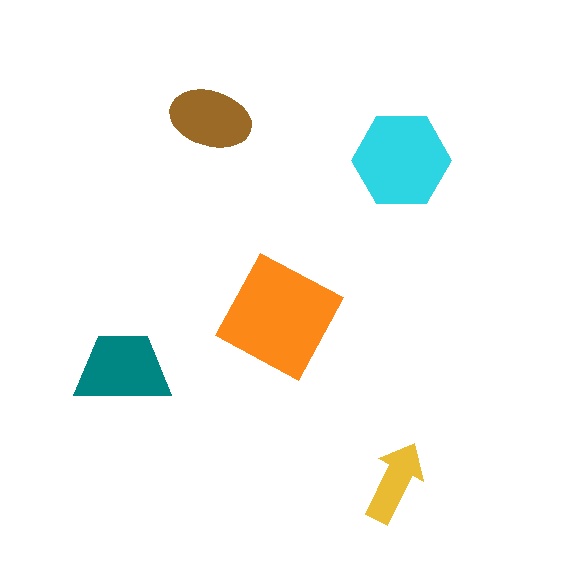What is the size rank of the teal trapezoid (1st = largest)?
3rd.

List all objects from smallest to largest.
The yellow arrow, the brown ellipse, the teal trapezoid, the cyan hexagon, the orange square.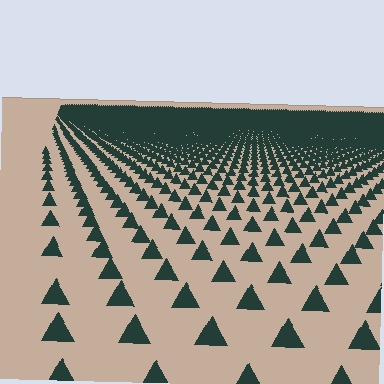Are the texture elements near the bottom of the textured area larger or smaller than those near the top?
Larger. Near the bottom, elements are closer to the viewer and appear at a bigger on-screen size.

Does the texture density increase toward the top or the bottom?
Density increases toward the top.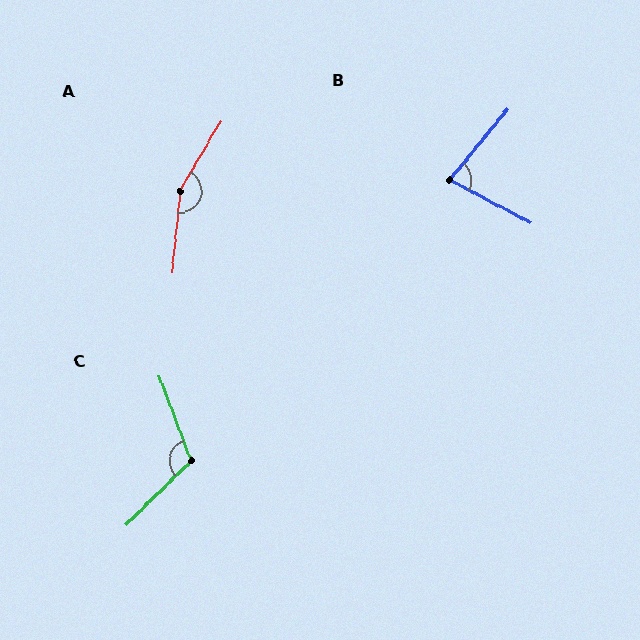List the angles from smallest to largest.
B (78°), C (114°), A (155°).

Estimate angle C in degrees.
Approximately 114 degrees.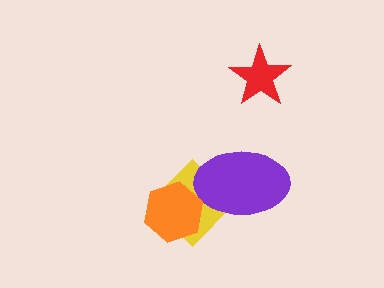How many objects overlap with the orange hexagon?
1 object overlaps with the orange hexagon.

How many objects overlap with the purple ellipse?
1 object overlaps with the purple ellipse.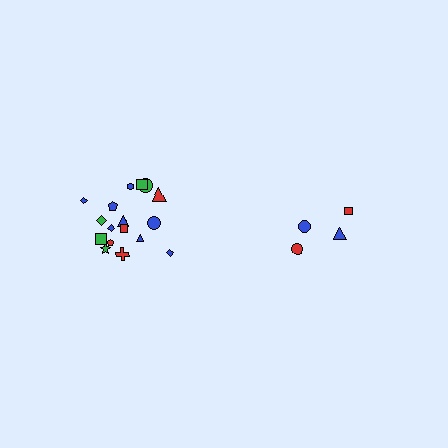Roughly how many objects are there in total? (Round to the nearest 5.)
Roughly 20 objects in total.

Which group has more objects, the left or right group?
The left group.